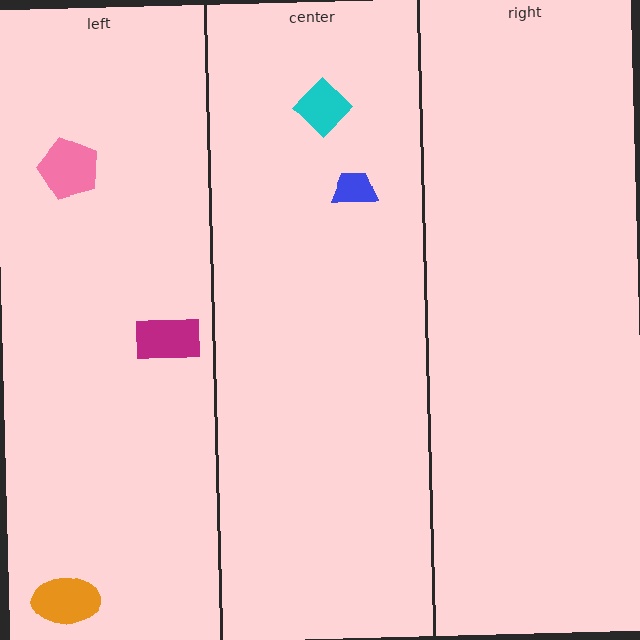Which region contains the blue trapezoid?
The center region.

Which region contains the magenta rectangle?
The left region.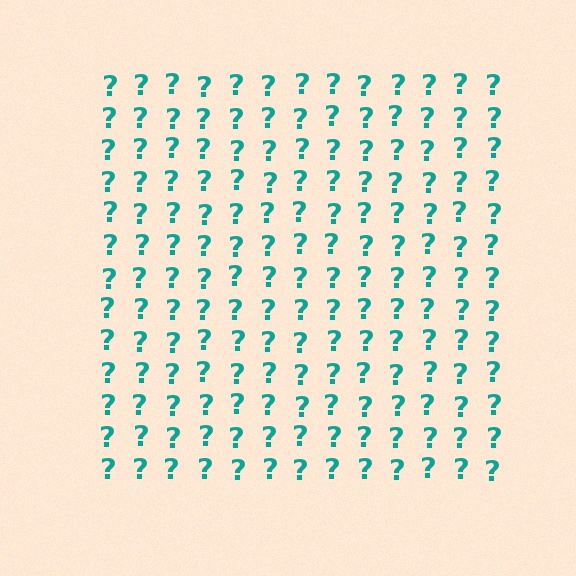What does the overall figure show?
The overall figure shows a square.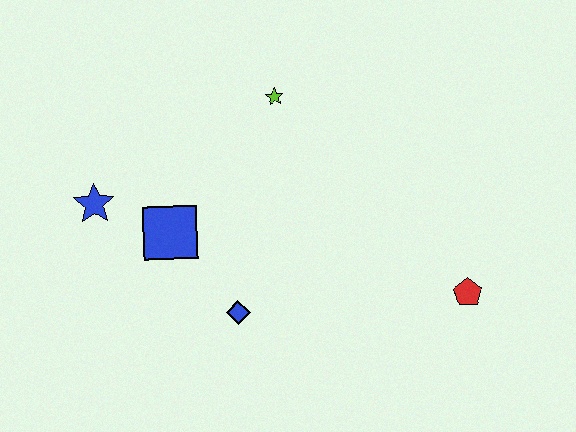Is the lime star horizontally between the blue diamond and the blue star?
No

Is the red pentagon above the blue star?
No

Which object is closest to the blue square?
The blue star is closest to the blue square.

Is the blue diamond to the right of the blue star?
Yes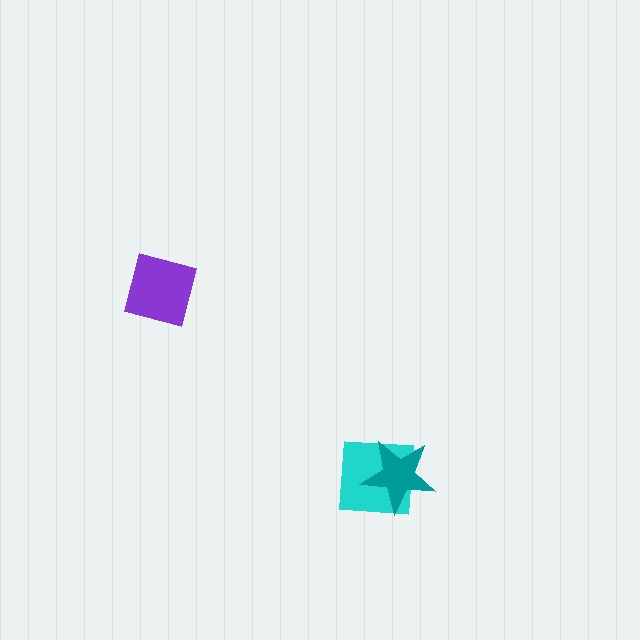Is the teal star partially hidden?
No, no other shape covers it.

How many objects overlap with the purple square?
0 objects overlap with the purple square.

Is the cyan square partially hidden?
Yes, it is partially covered by another shape.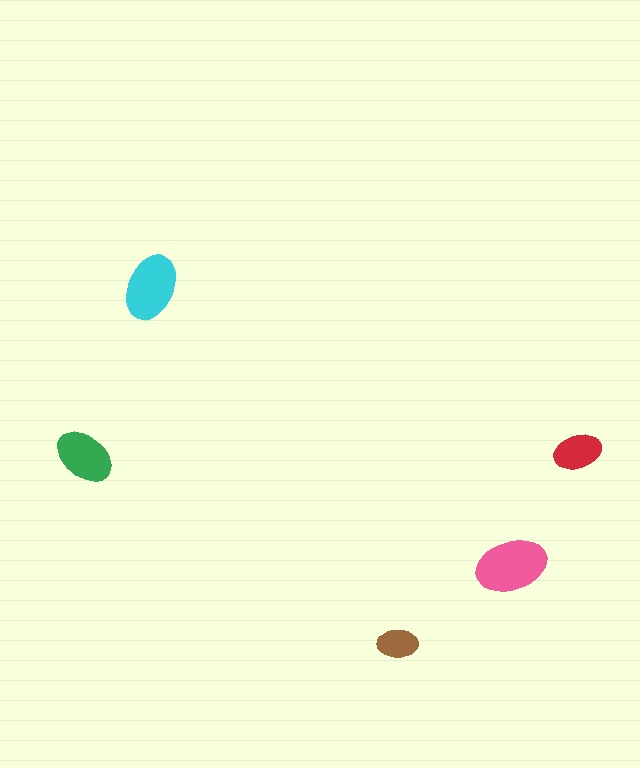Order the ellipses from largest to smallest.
the pink one, the cyan one, the green one, the red one, the brown one.